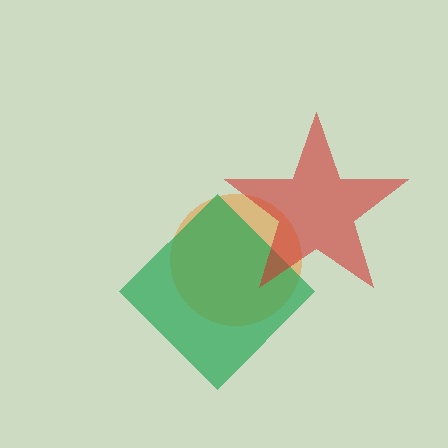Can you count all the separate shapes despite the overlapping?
Yes, there are 3 separate shapes.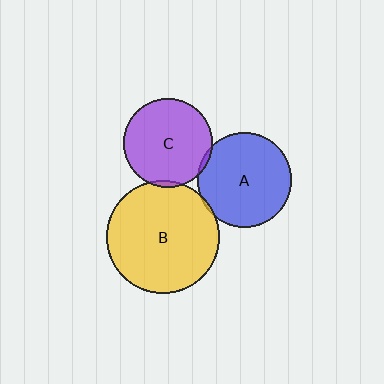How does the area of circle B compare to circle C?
Approximately 1.6 times.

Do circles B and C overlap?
Yes.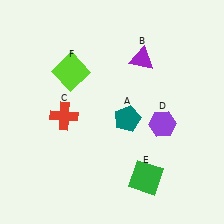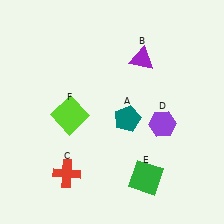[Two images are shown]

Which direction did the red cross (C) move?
The red cross (C) moved down.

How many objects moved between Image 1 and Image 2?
2 objects moved between the two images.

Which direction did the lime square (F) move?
The lime square (F) moved down.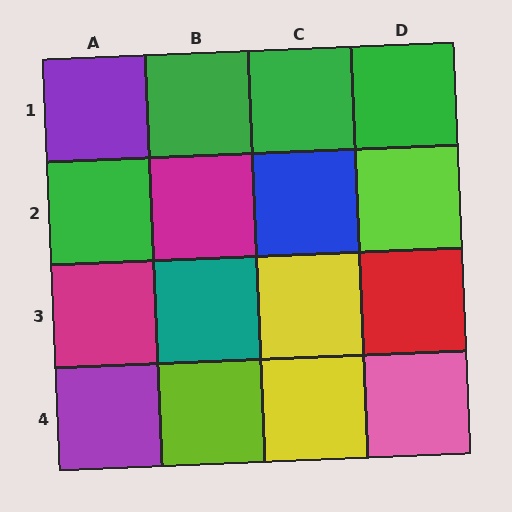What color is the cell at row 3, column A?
Magenta.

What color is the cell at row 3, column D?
Red.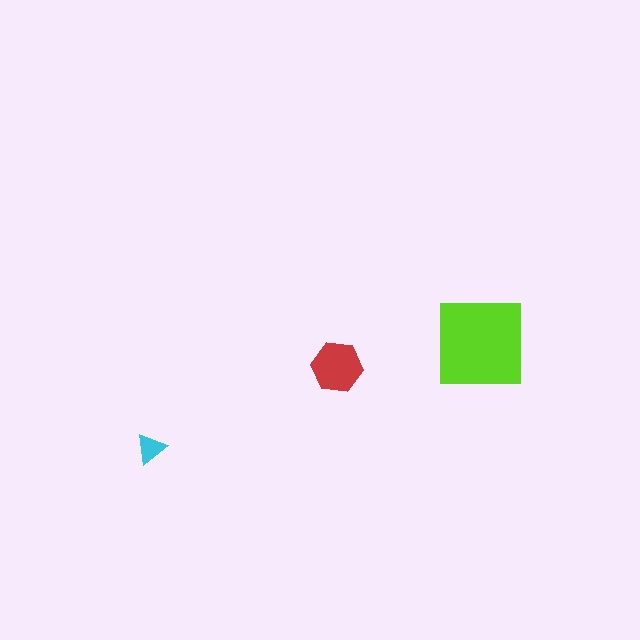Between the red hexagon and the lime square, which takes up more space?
The lime square.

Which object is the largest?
The lime square.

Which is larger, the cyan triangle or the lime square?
The lime square.